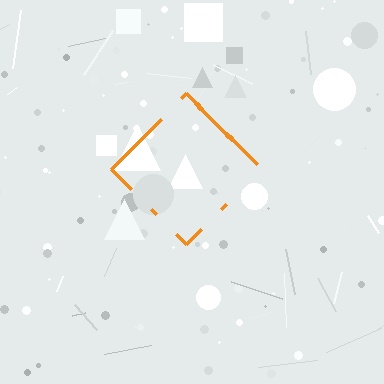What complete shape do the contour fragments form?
The contour fragments form a diamond.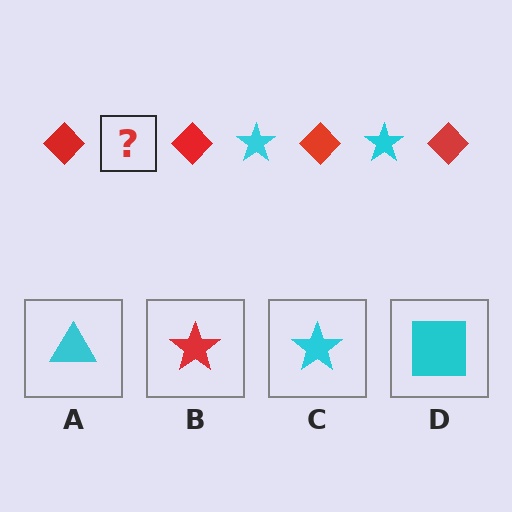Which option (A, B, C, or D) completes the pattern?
C.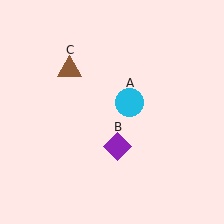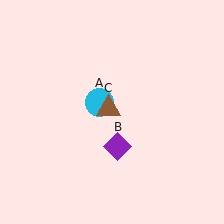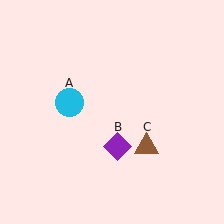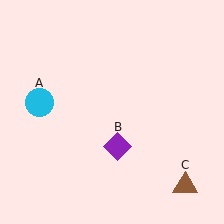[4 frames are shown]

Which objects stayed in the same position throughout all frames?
Purple diamond (object B) remained stationary.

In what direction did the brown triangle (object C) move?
The brown triangle (object C) moved down and to the right.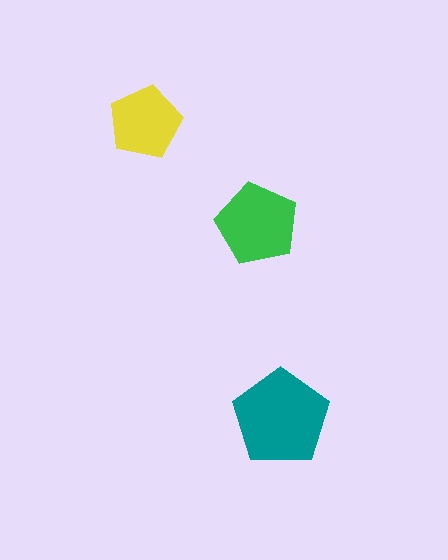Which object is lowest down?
The teal pentagon is bottommost.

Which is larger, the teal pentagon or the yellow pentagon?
The teal one.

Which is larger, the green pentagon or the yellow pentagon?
The green one.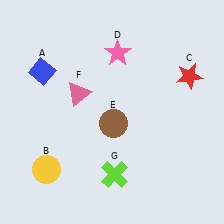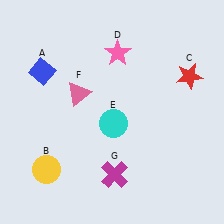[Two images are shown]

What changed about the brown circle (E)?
In Image 1, E is brown. In Image 2, it changed to cyan.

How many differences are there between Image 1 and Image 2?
There are 2 differences between the two images.